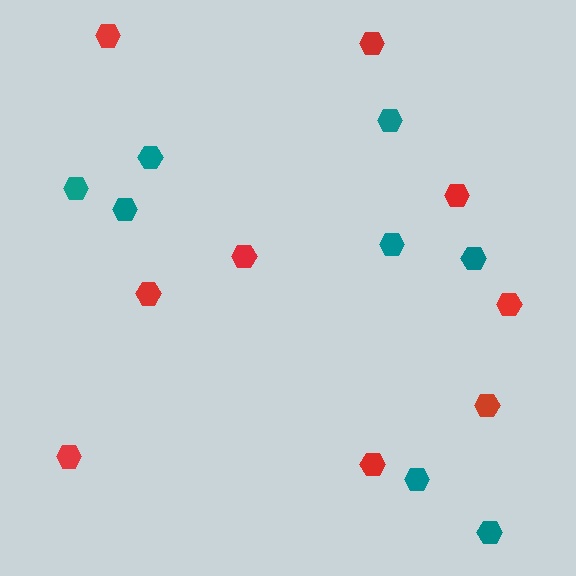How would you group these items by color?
There are 2 groups: one group of red hexagons (9) and one group of teal hexagons (8).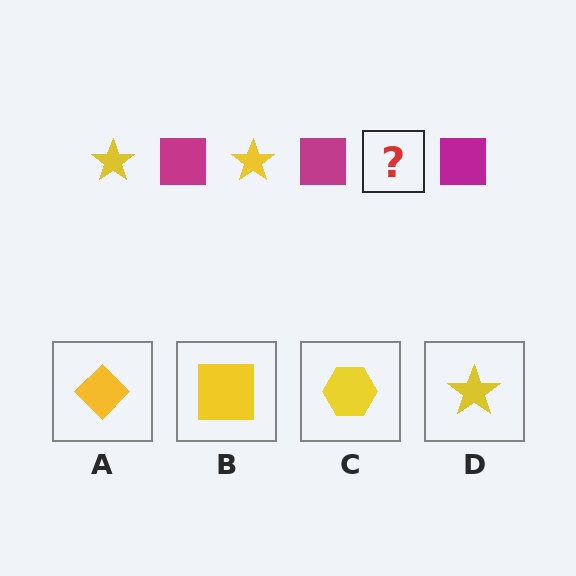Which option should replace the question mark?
Option D.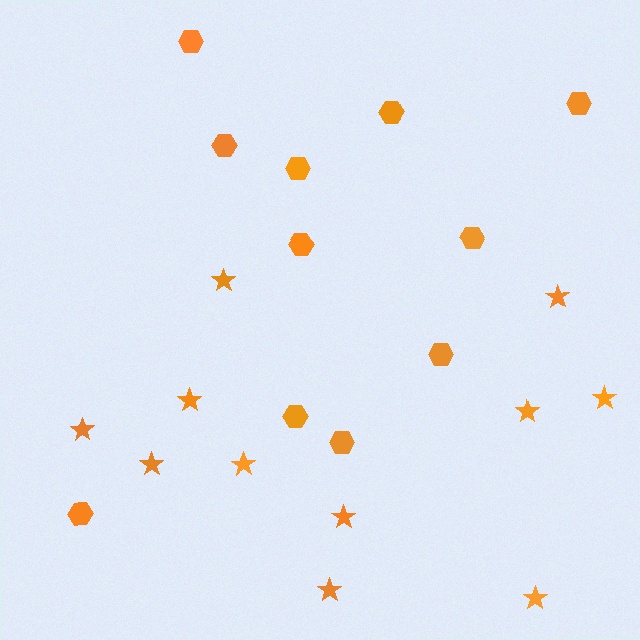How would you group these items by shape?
There are 2 groups: one group of stars (11) and one group of hexagons (11).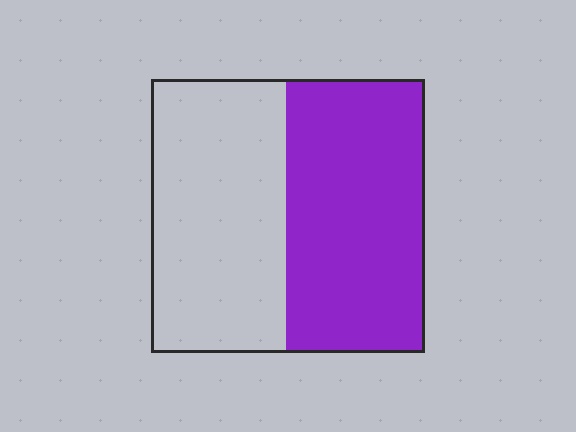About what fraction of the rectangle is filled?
About one half (1/2).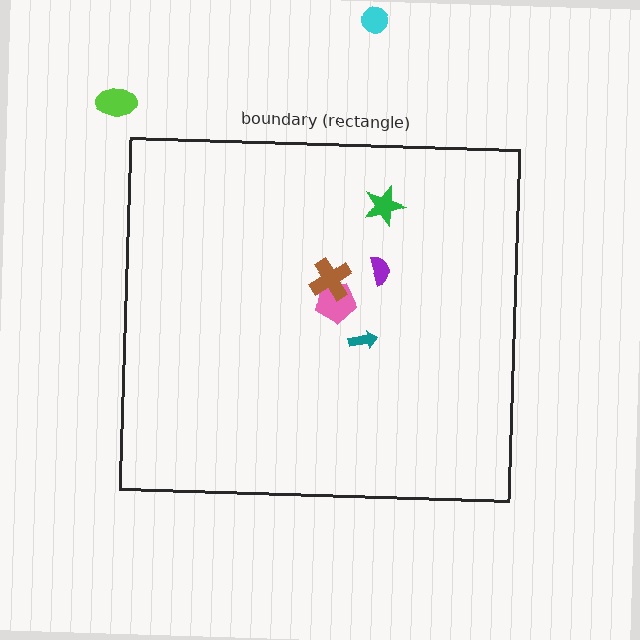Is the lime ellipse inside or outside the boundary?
Outside.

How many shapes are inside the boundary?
5 inside, 2 outside.